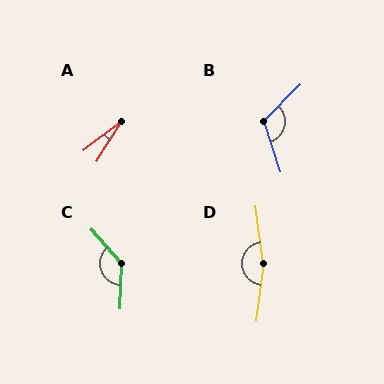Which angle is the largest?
D, at approximately 165 degrees.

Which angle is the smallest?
A, at approximately 19 degrees.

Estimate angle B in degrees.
Approximately 116 degrees.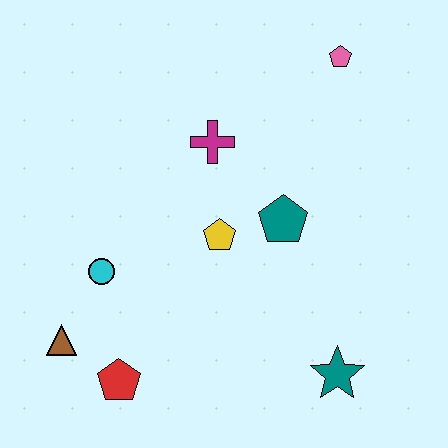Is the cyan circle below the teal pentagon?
Yes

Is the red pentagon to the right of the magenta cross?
No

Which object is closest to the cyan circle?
The brown triangle is closest to the cyan circle.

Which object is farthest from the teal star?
The pink pentagon is farthest from the teal star.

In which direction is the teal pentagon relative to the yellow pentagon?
The teal pentagon is to the right of the yellow pentagon.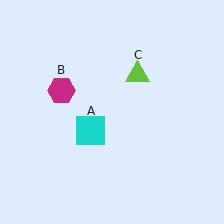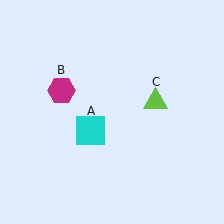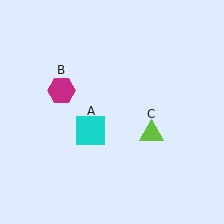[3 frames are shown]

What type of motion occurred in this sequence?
The lime triangle (object C) rotated clockwise around the center of the scene.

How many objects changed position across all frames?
1 object changed position: lime triangle (object C).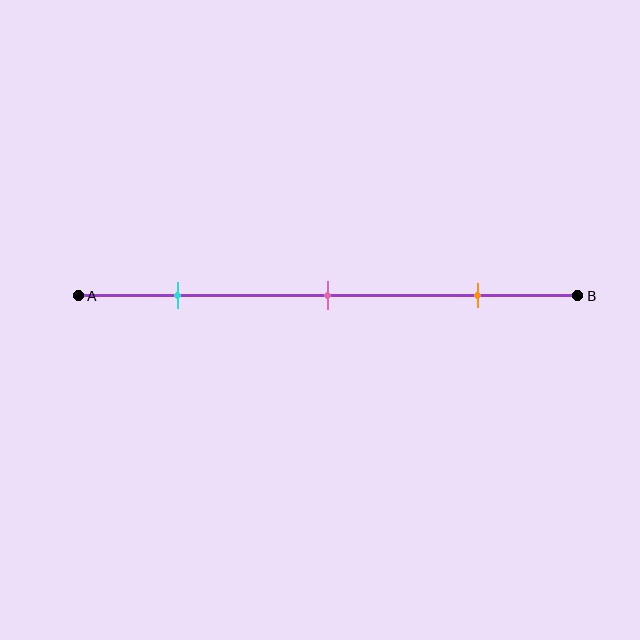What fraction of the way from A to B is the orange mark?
The orange mark is approximately 80% (0.8) of the way from A to B.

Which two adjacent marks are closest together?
The cyan and pink marks are the closest adjacent pair.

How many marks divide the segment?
There are 3 marks dividing the segment.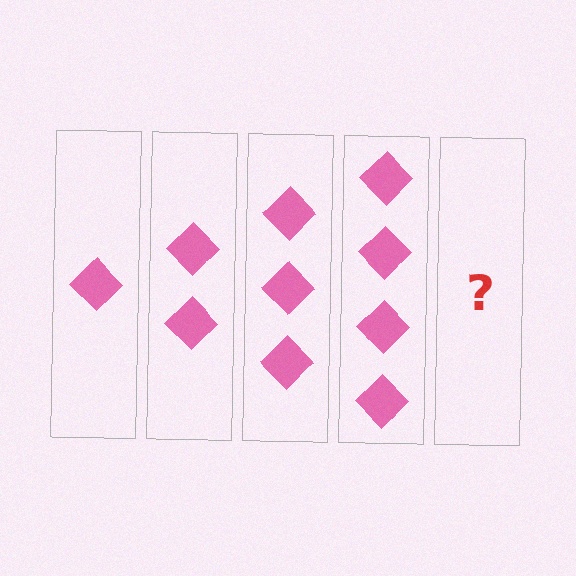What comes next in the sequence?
The next element should be 5 diamonds.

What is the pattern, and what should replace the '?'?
The pattern is that each step adds one more diamond. The '?' should be 5 diamonds.